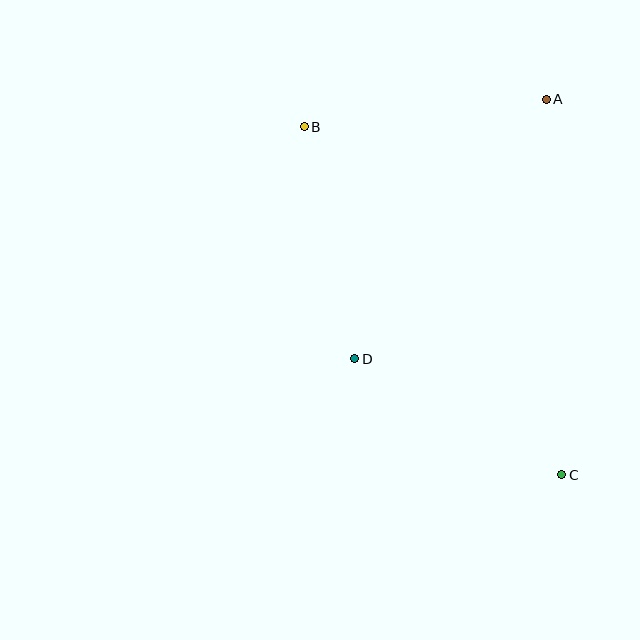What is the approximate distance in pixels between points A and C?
The distance between A and C is approximately 376 pixels.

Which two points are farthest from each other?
Points B and C are farthest from each other.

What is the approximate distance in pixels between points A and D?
The distance between A and D is approximately 322 pixels.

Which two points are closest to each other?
Points C and D are closest to each other.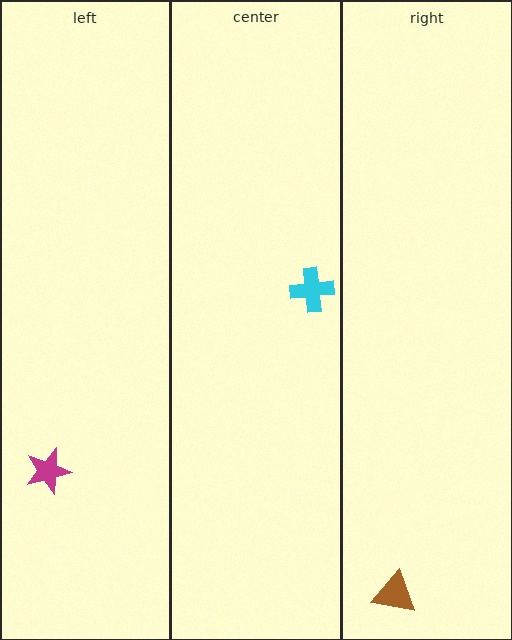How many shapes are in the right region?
1.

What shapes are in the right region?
The brown triangle.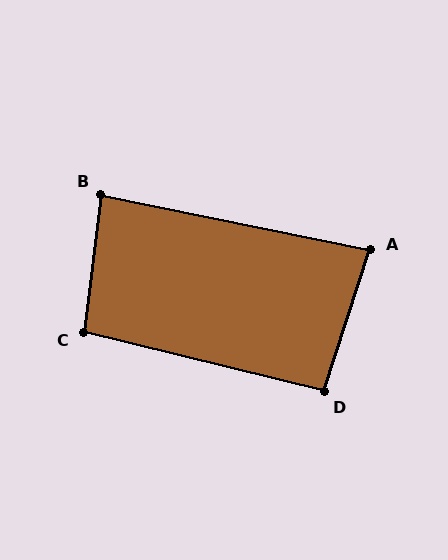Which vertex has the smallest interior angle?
A, at approximately 83 degrees.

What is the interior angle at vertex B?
Approximately 86 degrees (approximately right).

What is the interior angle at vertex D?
Approximately 94 degrees (approximately right).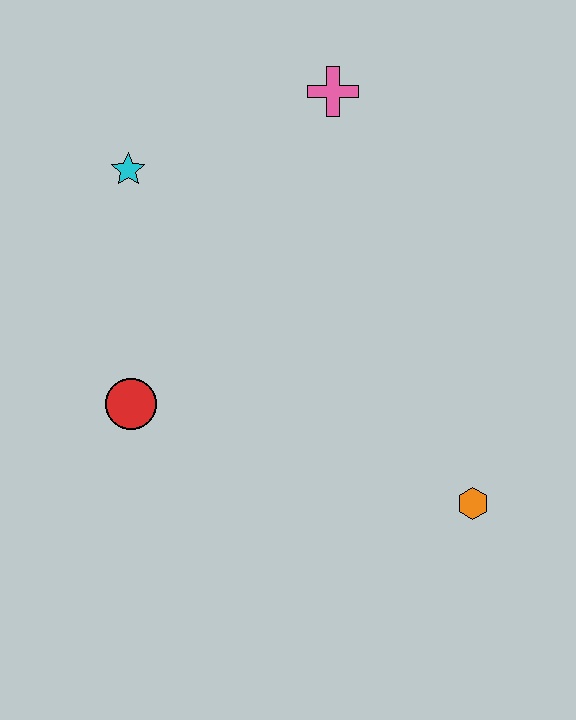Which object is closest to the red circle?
The cyan star is closest to the red circle.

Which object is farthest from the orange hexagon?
The cyan star is farthest from the orange hexagon.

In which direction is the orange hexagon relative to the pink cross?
The orange hexagon is below the pink cross.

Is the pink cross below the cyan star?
No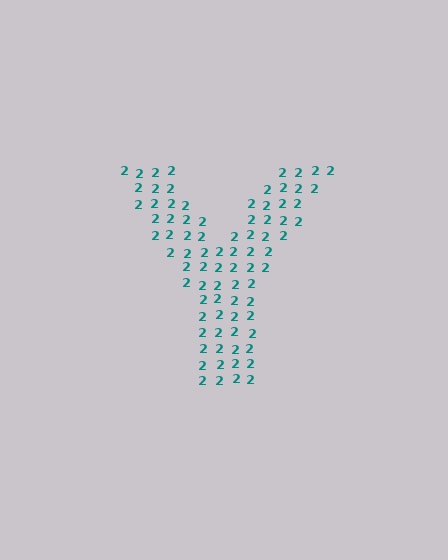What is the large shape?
The large shape is the letter Y.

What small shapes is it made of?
It is made of small digit 2's.